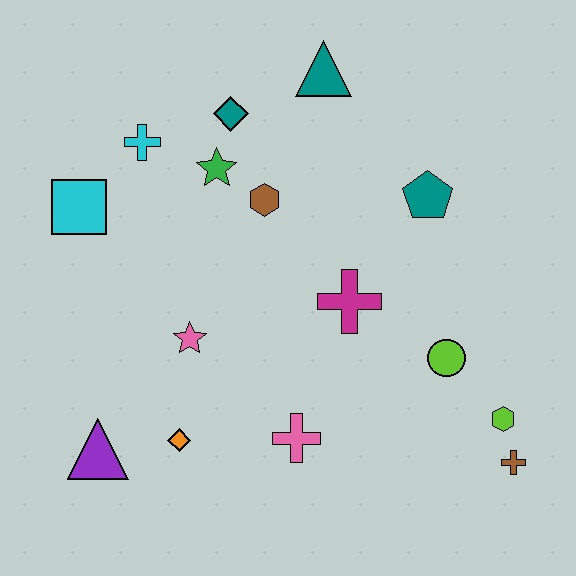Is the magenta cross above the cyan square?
No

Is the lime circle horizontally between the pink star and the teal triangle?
No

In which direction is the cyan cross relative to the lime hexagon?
The cyan cross is to the left of the lime hexagon.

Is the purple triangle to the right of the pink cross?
No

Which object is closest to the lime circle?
The lime hexagon is closest to the lime circle.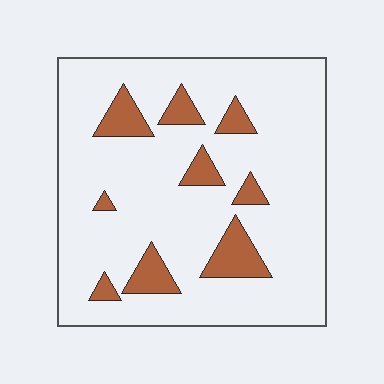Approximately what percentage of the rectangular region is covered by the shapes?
Approximately 15%.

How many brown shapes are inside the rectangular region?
9.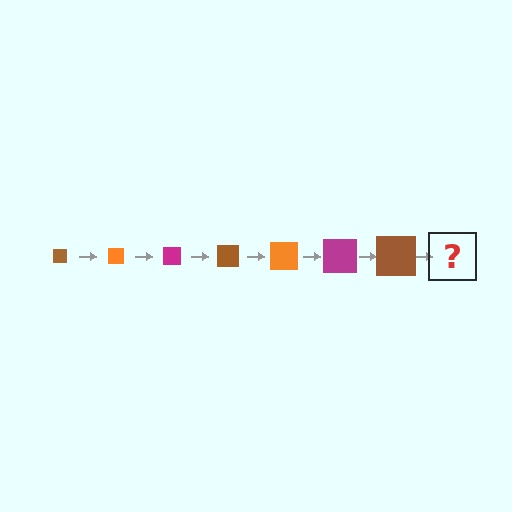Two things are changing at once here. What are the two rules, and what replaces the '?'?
The two rules are that the square grows larger each step and the color cycles through brown, orange, and magenta. The '?' should be an orange square, larger than the previous one.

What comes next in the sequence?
The next element should be an orange square, larger than the previous one.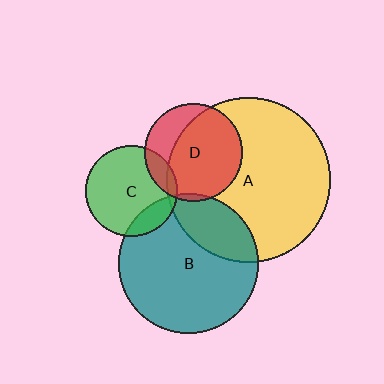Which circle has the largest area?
Circle A (yellow).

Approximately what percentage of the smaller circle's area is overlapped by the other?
Approximately 5%.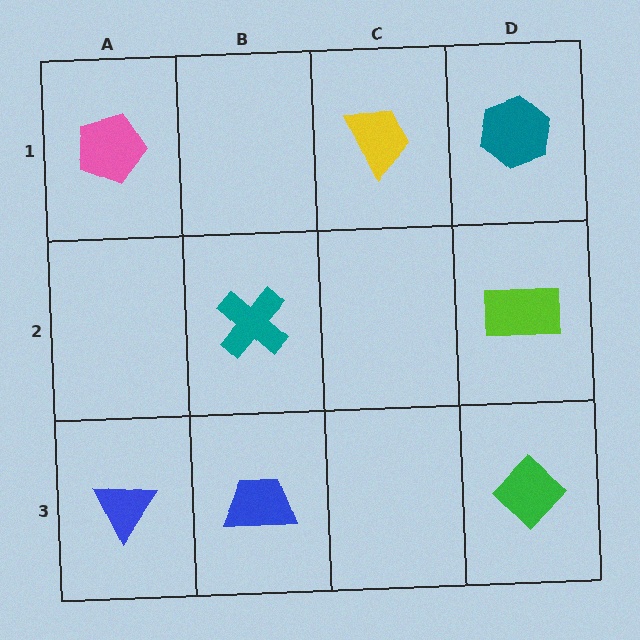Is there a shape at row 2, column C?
No, that cell is empty.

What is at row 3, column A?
A blue triangle.